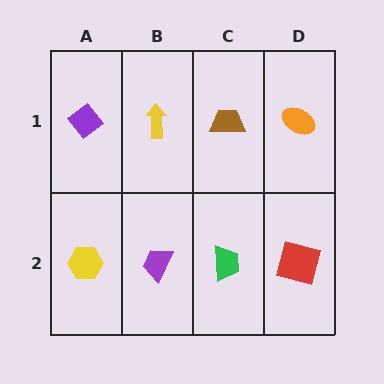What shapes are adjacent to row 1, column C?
A green trapezoid (row 2, column C), a yellow arrow (row 1, column B), an orange ellipse (row 1, column D).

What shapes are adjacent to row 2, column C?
A brown trapezoid (row 1, column C), a purple trapezoid (row 2, column B), a red square (row 2, column D).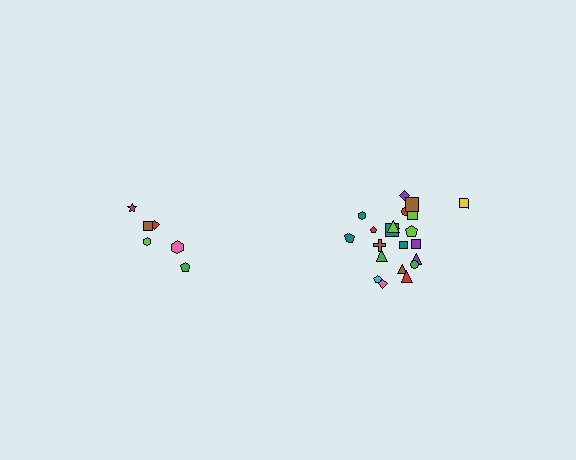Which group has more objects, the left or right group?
The right group.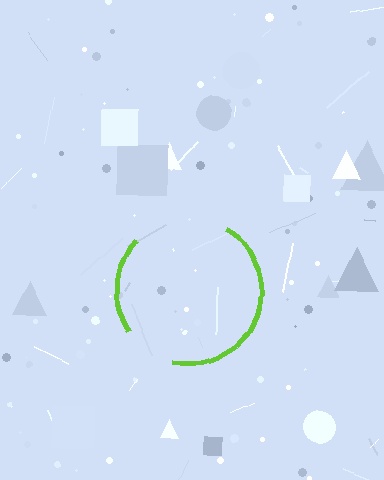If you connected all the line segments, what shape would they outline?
They would outline a circle.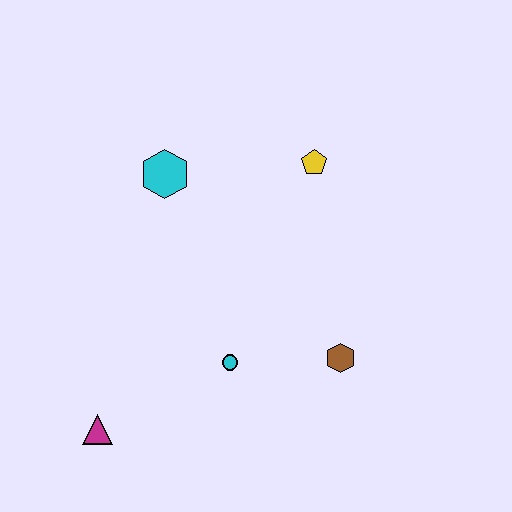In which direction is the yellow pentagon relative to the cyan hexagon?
The yellow pentagon is to the right of the cyan hexagon.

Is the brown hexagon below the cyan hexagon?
Yes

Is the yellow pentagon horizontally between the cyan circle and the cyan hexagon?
No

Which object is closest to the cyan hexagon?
The yellow pentagon is closest to the cyan hexagon.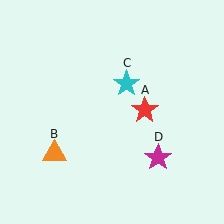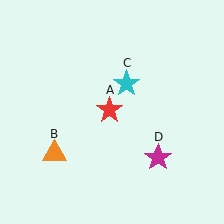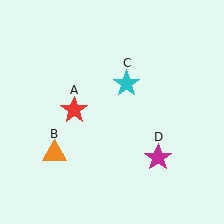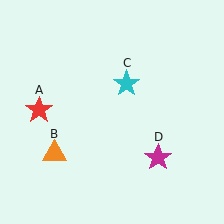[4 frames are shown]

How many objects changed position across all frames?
1 object changed position: red star (object A).